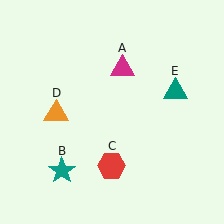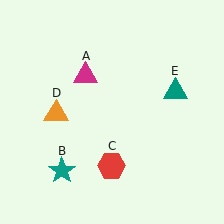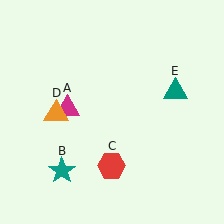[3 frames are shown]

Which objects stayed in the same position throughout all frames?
Teal star (object B) and red hexagon (object C) and orange triangle (object D) and teal triangle (object E) remained stationary.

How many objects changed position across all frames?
1 object changed position: magenta triangle (object A).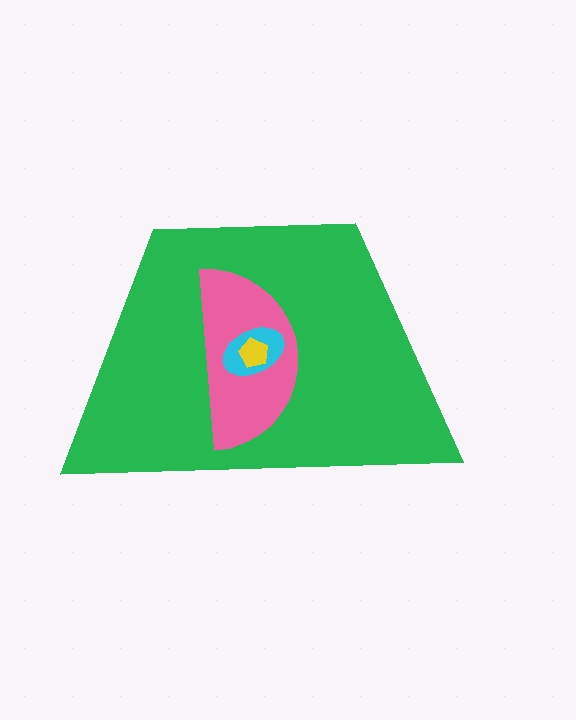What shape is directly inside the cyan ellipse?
The yellow pentagon.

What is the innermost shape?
The yellow pentagon.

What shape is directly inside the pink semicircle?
The cyan ellipse.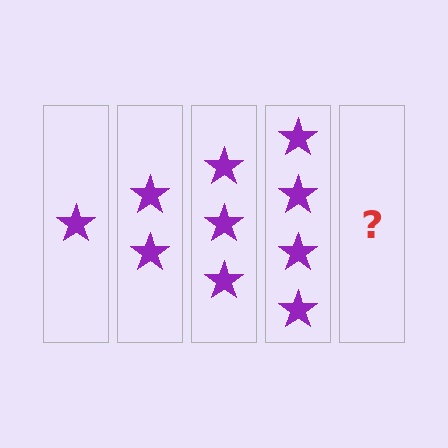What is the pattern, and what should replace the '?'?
The pattern is that each step adds one more star. The '?' should be 5 stars.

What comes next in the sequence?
The next element should be 5 stars.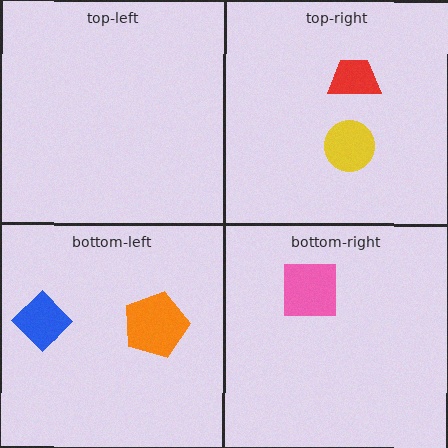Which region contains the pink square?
The bottom-right region.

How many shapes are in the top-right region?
2.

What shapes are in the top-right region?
The red trapezoid, the yellow circle.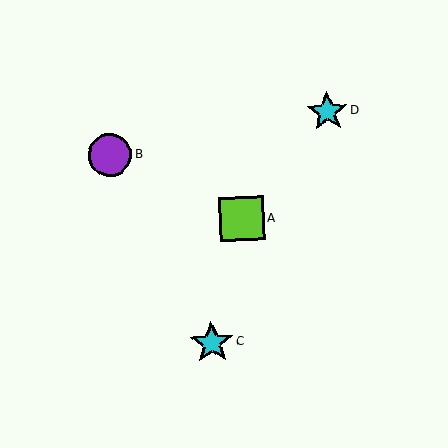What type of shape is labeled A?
Shape A is a lime square.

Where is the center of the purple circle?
The center of the purple circle is at (110, 155).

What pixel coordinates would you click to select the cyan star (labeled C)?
Click at (212, 343) to select the cyan star C.